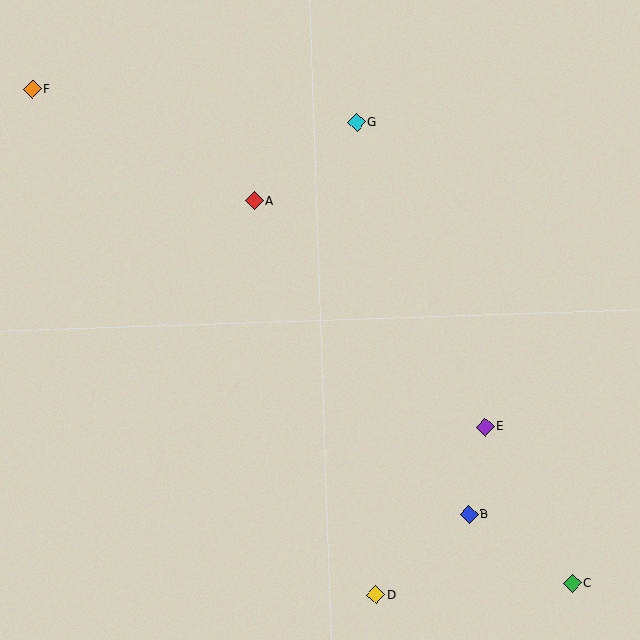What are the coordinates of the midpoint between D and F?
The midpoint between D and F is at (204, 342).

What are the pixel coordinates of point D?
Point D is at (376, 595).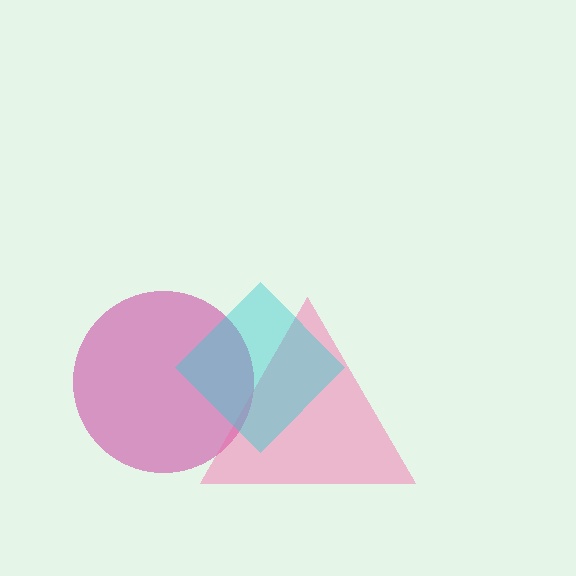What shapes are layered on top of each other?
The layered shapes are: a magenta circle, a pink triangle, a cyan diamond.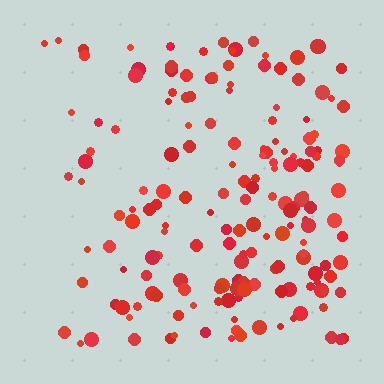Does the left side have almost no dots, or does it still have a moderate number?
Still a moderate number, just noticeably fewer than the right.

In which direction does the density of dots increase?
From left to right, with the right side densest.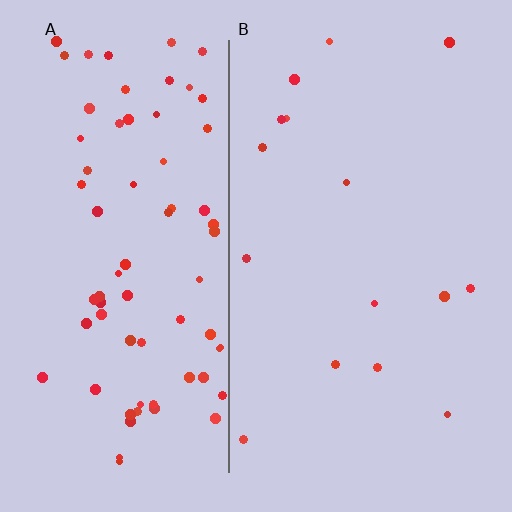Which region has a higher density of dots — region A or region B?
A (the left).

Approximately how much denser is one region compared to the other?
Approximately 4.8× — region A over region B.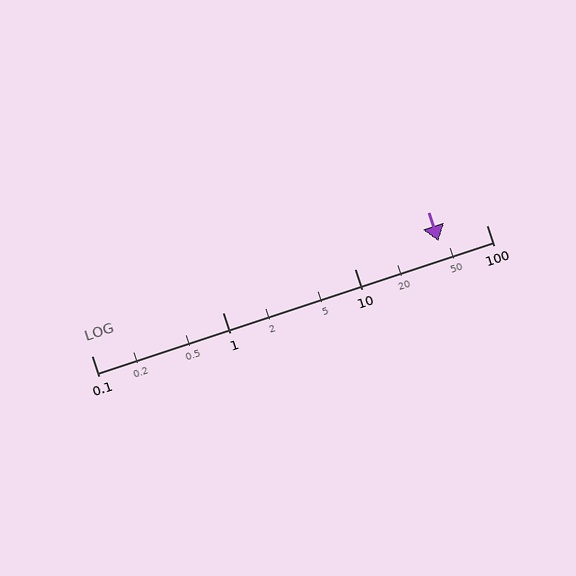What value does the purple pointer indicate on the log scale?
The pointer indicates approximately 43.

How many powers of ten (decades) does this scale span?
The scale spans 3 decades, from 0.1 to 100.